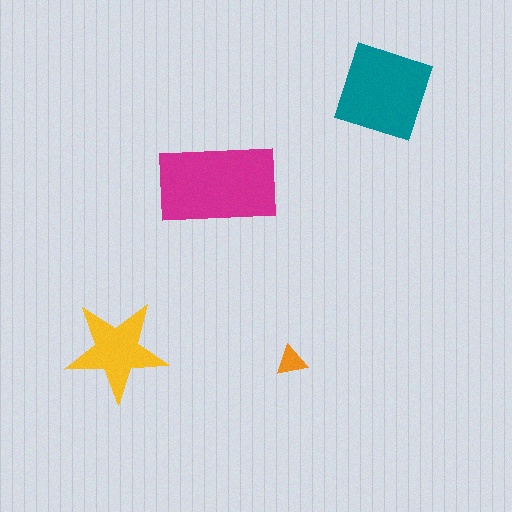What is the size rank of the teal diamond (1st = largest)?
2nd.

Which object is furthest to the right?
The teal diamond is rightmost.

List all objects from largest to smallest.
The magenta rectangle, the teal diamond, the yellow star, the orange triangle.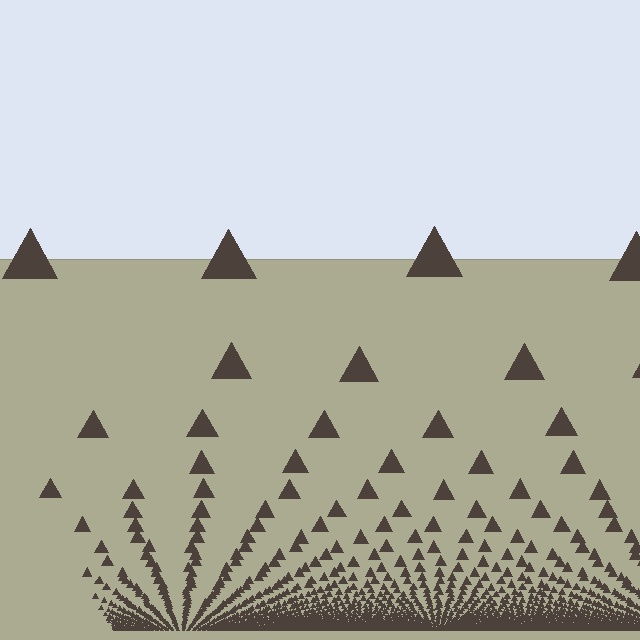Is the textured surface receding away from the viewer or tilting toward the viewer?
The surface appears to tilt toward the viewer. Texture elements get larger and sparser toward the top.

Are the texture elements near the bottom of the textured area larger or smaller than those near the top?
Smaller. The gradient is inverted — elements near the bottom are smaller and denser.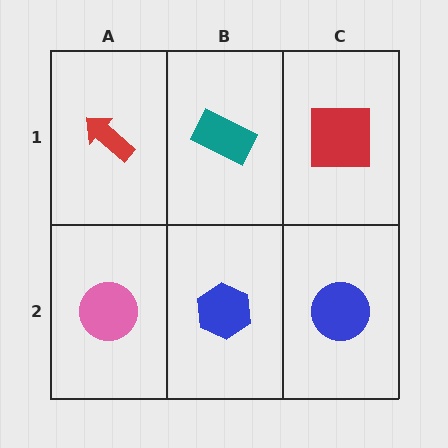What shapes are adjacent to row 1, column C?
A blue circle (row 2, column C), a teal rectangle (row 1, column B).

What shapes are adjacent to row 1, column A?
A pink circle (row 2, column A), a teal rectangle (row 1, column B).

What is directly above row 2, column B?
A teal rectangle.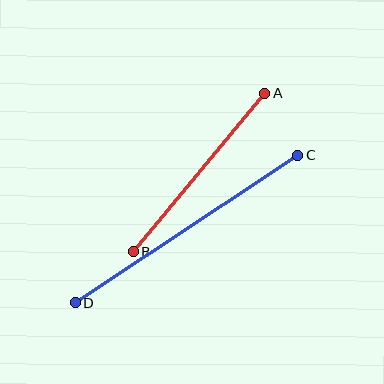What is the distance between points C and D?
The distance is approximately 267 pixels.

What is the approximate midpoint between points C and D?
The midpoint is at approximately (186, 229) pixels.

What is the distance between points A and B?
The distance is approximately 206 pixels.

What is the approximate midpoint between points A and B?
The midpoint is at approximately (199, 172) pixels.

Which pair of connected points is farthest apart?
Points C and D are farthest apart.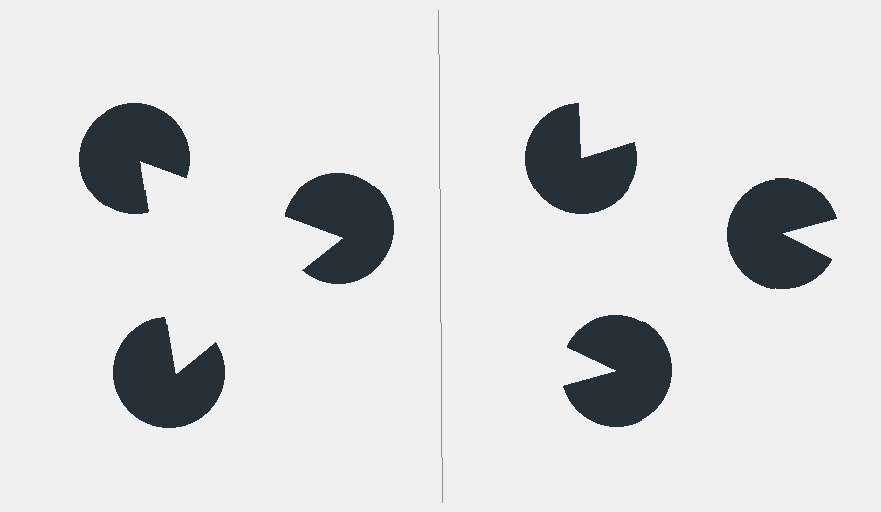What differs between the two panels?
The pac-man discs are positioned identically on both sides; only the wedge orientations differ. On the left they align to a triangle; on the right they are misaligned.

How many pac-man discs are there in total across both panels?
6 — 3 on each side.